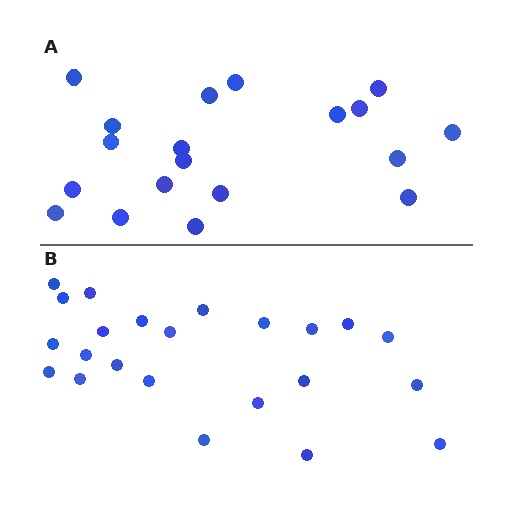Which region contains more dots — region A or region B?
Region B (the bottom region) has more dots.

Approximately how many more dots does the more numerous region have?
Region B has about 4 more dots than region A.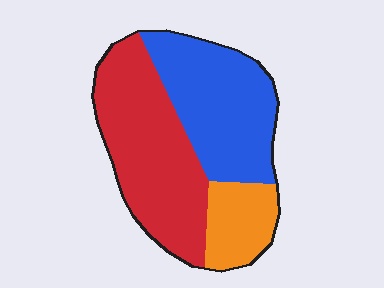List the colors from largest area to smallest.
From largest to smallest: red, blue, orange.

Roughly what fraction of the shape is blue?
Blue takes up between a third and a half of the shape.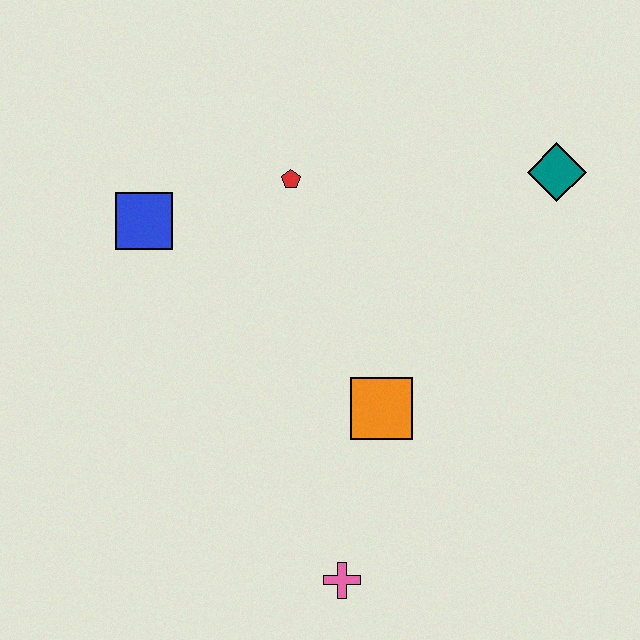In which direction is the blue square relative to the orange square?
The blue square is to the left of the orange square.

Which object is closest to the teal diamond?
The red pentagon is closest to the teal diamond.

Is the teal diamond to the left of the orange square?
No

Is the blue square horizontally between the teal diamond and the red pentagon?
No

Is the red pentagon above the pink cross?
Yes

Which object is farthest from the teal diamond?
The pink cross is farthest from the teal diamond.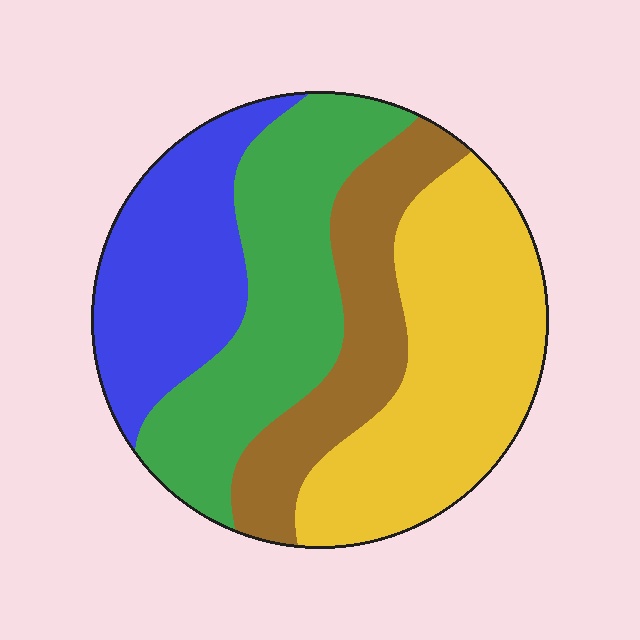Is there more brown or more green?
Green.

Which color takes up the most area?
Yellow, at roughly 30%.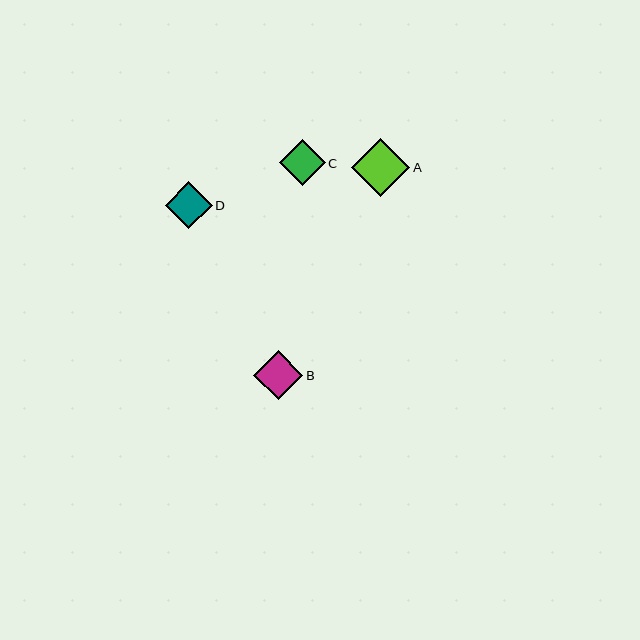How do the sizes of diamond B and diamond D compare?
Diamond B and diamond D are approximately the same size.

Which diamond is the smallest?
Diamond C is the smallest with a size of approximately 46 pixels.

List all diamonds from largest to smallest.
From largest to smallest: A, B, D, C.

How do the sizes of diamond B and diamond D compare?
Diamond B and diamond D are approximately the same size.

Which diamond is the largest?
Diamond A is the largest with a size of approximately 58 pixels.